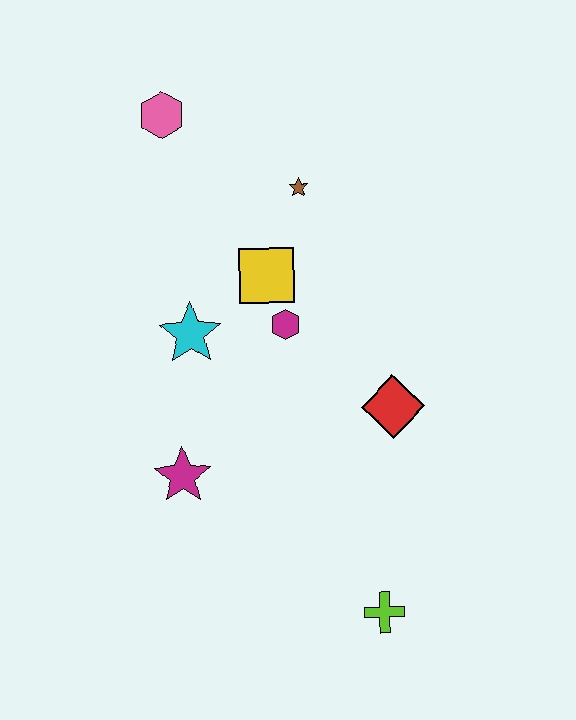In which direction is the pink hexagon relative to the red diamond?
The pink hexagon is above the red diamond.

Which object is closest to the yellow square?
The magenta hexagon is closest to the yellow square.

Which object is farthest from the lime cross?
The pink hexagon is farthest from the lime cross.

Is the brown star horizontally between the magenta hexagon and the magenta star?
No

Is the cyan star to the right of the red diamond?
No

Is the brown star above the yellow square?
Yes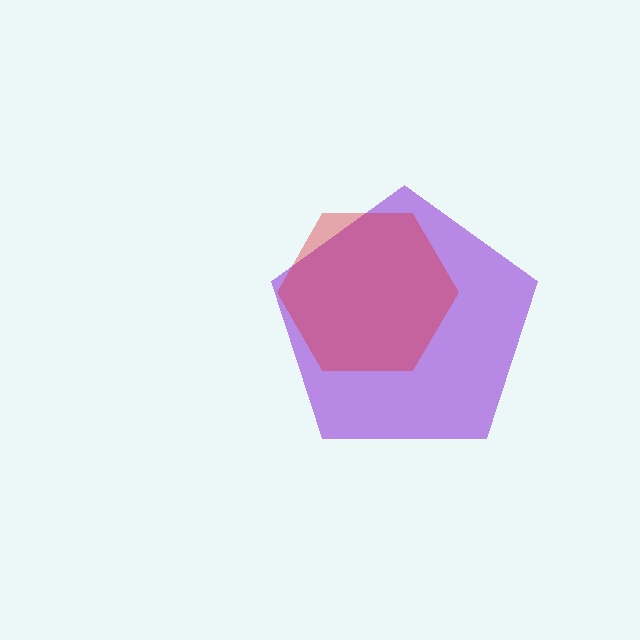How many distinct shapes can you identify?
There are 2 distinct shapes: a purple pentagon, a red hexagon.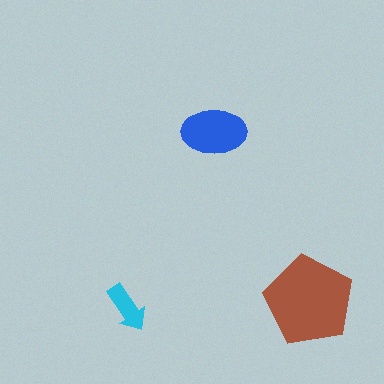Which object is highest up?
The blue ellipse is topmost.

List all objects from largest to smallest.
The brown pentagon, the blue ellipse, the cyan arrow.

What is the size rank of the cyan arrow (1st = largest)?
3rd.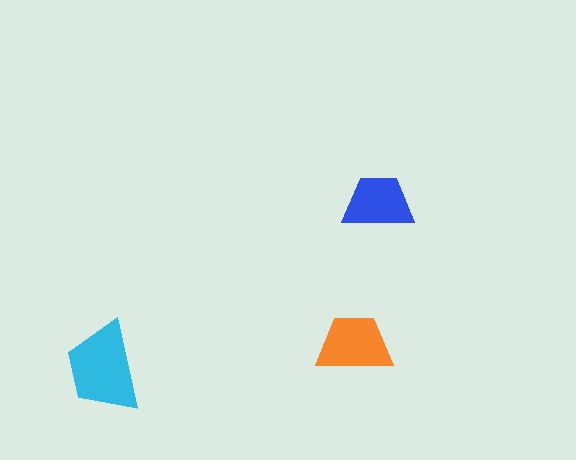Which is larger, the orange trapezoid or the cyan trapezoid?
The cyan one.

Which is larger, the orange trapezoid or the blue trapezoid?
The orange one.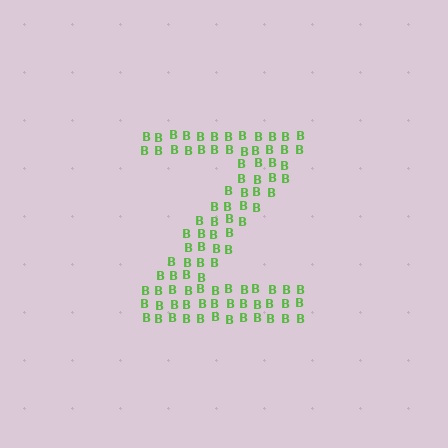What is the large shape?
The large shape is the letter Z.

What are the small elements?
The small elements are letter B's.